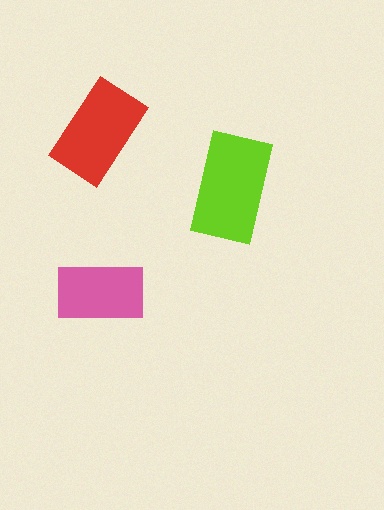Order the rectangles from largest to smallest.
the lime one, the red one, the pink one.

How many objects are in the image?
There are 3 objects in the image.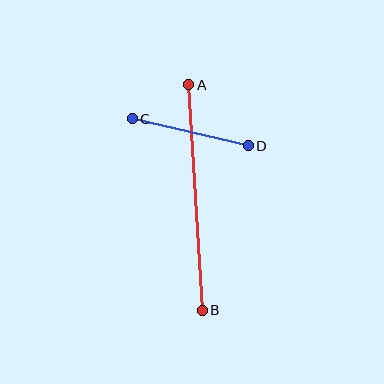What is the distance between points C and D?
The distance is approximately 119 pixels.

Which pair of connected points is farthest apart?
Points A and B are farthest apart.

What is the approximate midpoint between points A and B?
The midpoint is at approximately (196, 198) pixels.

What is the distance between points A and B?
The distance is approximately 226 pixels.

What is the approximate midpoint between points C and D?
The midpoint is at approximately (190, 132) pixels.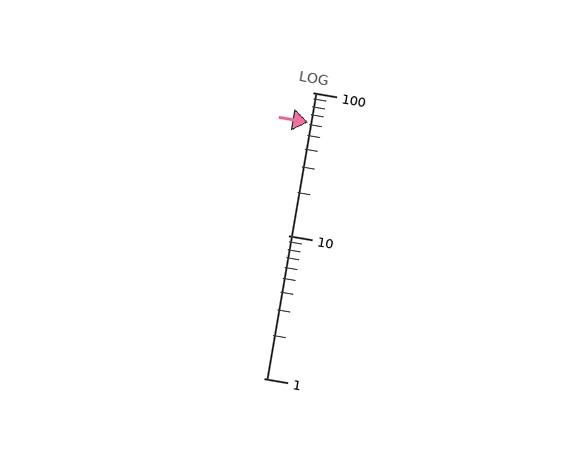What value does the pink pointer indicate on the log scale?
The pointer indicates approximately 62.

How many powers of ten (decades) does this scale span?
The scale spans 2 decades, from 1 to 100.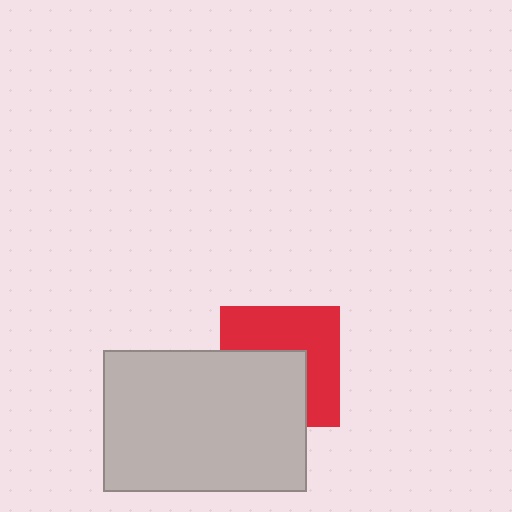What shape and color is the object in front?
The object in front is a light gray rectangle.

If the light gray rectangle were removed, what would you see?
You would see the complete red square.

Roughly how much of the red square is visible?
About half of it is visible (roughly 53%).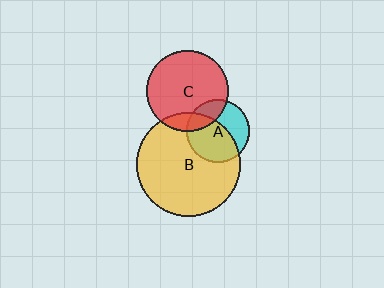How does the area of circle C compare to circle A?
Approximately 1.7 times.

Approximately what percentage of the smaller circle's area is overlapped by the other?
Approximately 60%.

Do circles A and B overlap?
Yes.